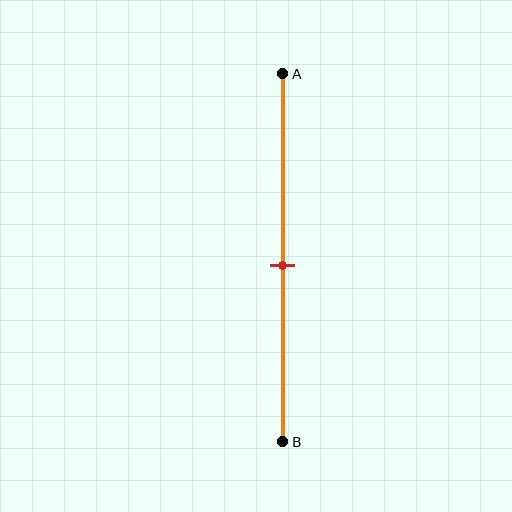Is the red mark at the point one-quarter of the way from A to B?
No, the mark is at about 50% from A, not at the 25% one-quarter point.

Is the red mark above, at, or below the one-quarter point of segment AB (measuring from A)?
The red mark is below the one-quarter point of segment AB.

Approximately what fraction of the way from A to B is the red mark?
The red mark is approximately 50% of the way from A to B.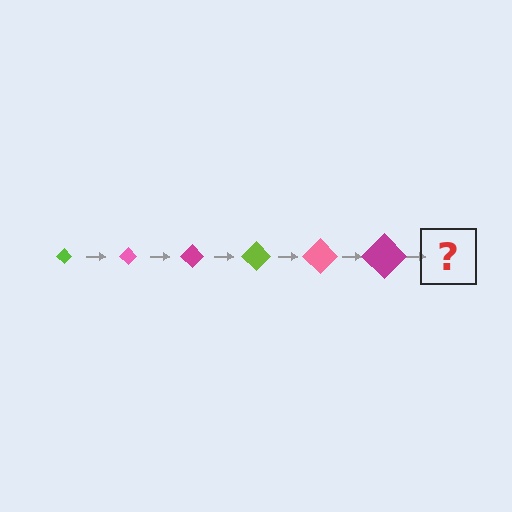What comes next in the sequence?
The next element should be a lime diamond, larger than the previous one.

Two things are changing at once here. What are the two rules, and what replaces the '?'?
The two rules are that the diamond grows larger each step and the color cycles through lime, pink, and magenta. The '?' should be a lime diamond, larger than the previous one.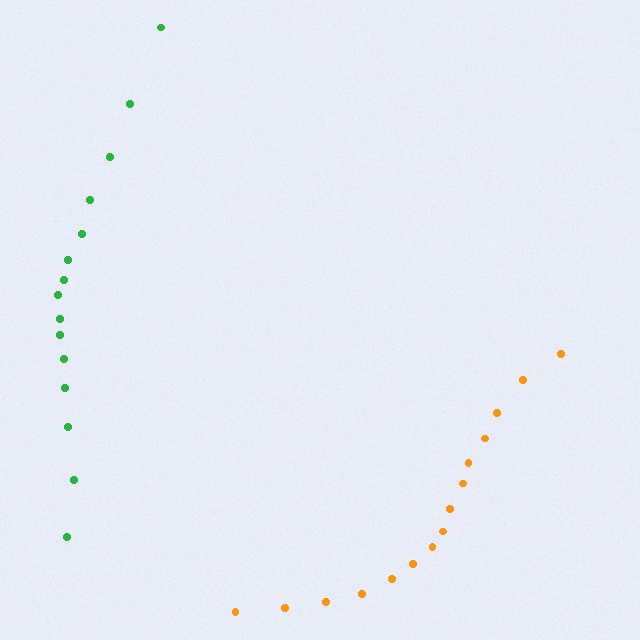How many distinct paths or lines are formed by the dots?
There are 2 distinct paths.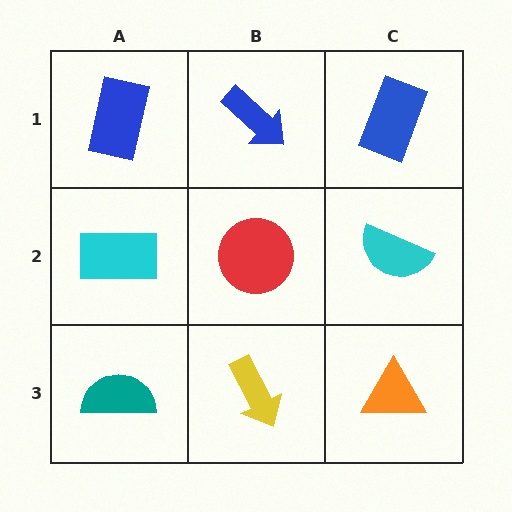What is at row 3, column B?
A yellow arrow.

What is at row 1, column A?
A blue rectangle.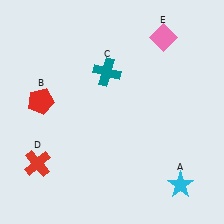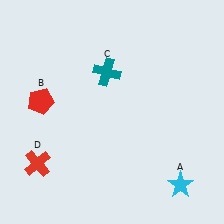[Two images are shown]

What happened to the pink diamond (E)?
The pink diamond (E) was removed in Image 2. It was in the top-right area of Image 1.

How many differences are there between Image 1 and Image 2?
There is 1 difference between the two images.